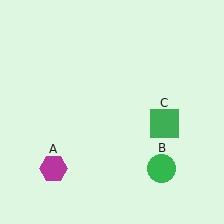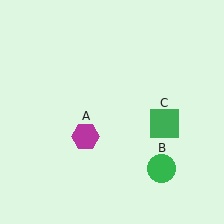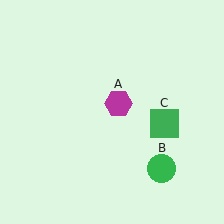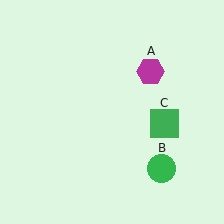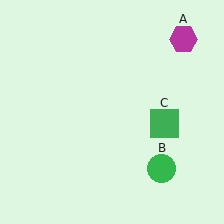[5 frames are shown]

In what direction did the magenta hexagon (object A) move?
The magenta hexagon (object A) moved up and to the right.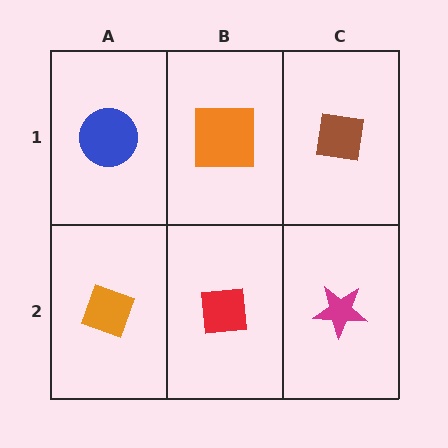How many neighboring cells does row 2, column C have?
2.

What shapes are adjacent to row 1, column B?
A red square (row 2, column B), a blue circle (row 1, column A), a brown square (row 1, column C).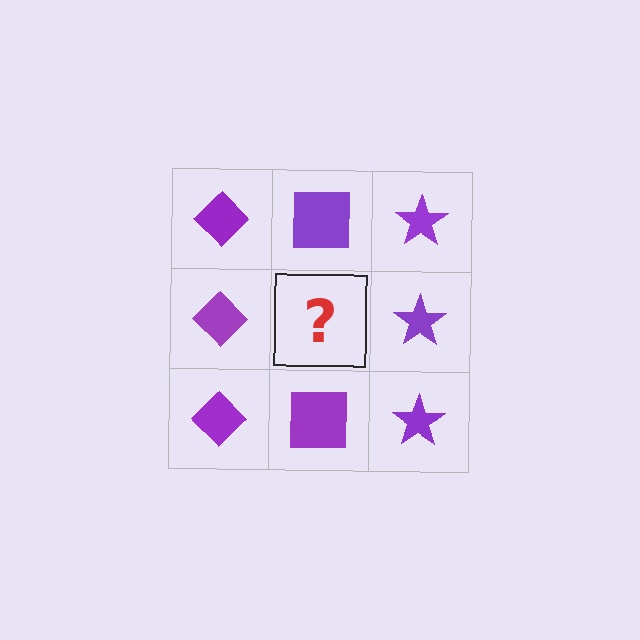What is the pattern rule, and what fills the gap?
The rule is that each column has a consistent shape. The gap should be filled with a purple square.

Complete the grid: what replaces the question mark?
The question mark should be replaced with a purple square.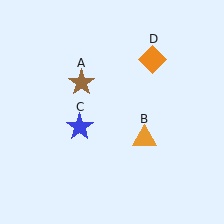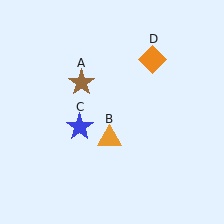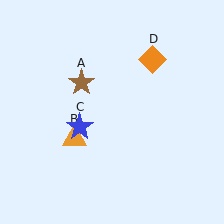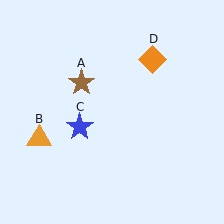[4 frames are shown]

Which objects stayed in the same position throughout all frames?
Brown star (object A) and blue star (object C) and orange diamond (object D) remained stationary.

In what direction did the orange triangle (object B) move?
The orange triangle (object B) moved left.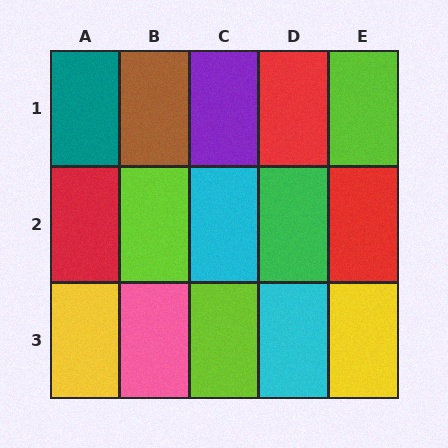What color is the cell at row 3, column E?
Yellow.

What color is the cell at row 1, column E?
Lime.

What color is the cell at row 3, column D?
Cyan.